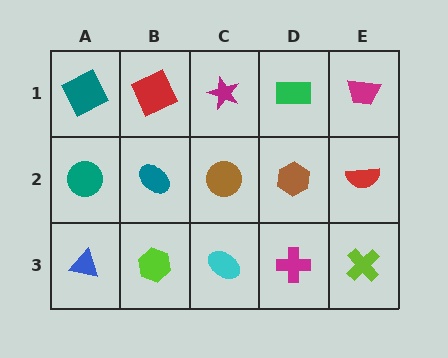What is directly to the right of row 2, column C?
A brown hexagon.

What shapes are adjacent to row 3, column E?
A red semicircle (row 2, column E), a magenta cross (row 3, column D).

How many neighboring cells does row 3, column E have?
2.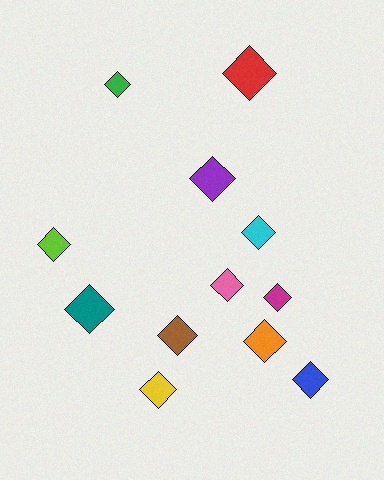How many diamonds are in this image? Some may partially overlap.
There are 12 diamonds.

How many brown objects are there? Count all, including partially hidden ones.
There is 1 brown object.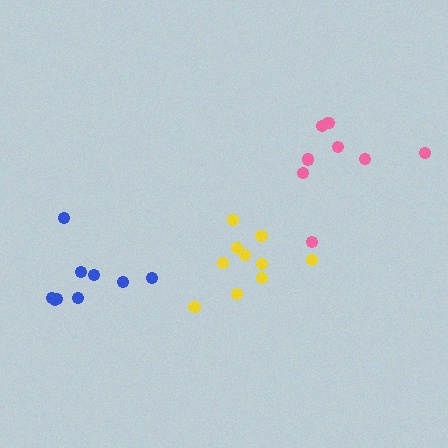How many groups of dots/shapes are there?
There are 3 groups.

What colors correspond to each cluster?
The clusters are colored: yellow, pink, blue.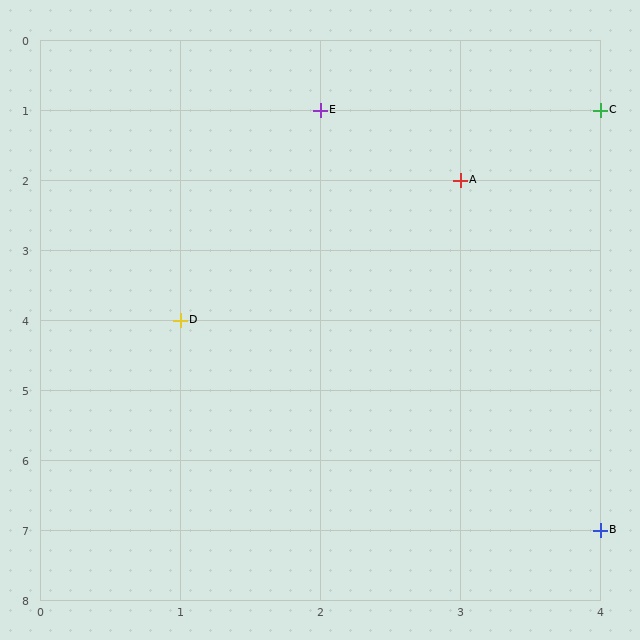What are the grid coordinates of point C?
Point C is at grid coordinates (4, 1).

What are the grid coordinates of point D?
Point D is at grid coordinates (1, 4).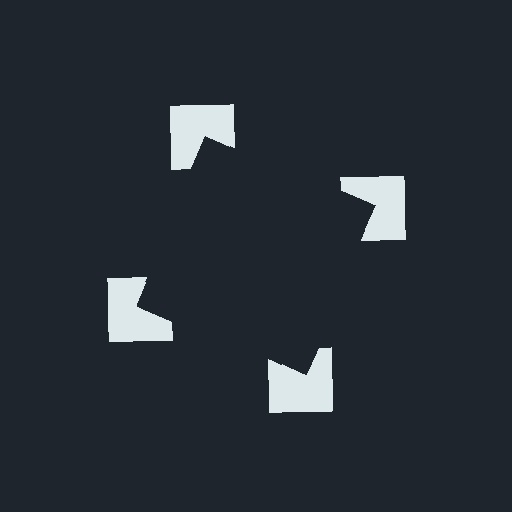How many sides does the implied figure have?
4 sides.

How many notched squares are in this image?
There are 4 — one at each vertex of the illusory square.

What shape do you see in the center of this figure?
An illusory square — its edges are inferred from the aligned wedge cuts in the notched squares, not physically drawn.